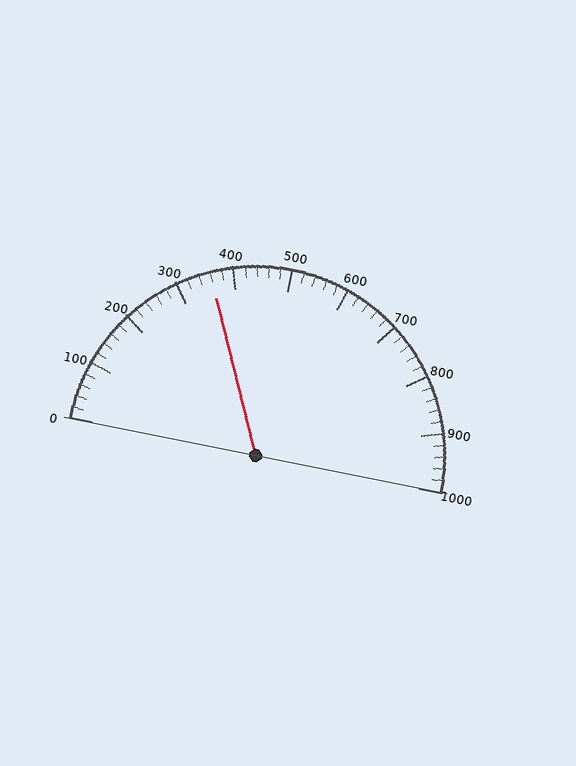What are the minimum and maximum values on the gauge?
The gauge ranges from 0 to 1000.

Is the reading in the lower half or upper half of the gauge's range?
The reading is in the lower half of the range (0 to 1000).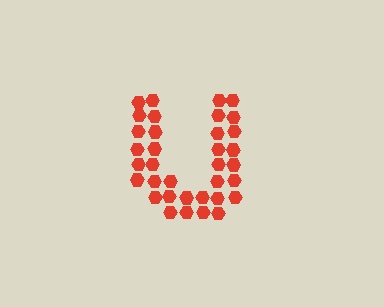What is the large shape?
The large shape is the letter U.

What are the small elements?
The small elements are hexagons.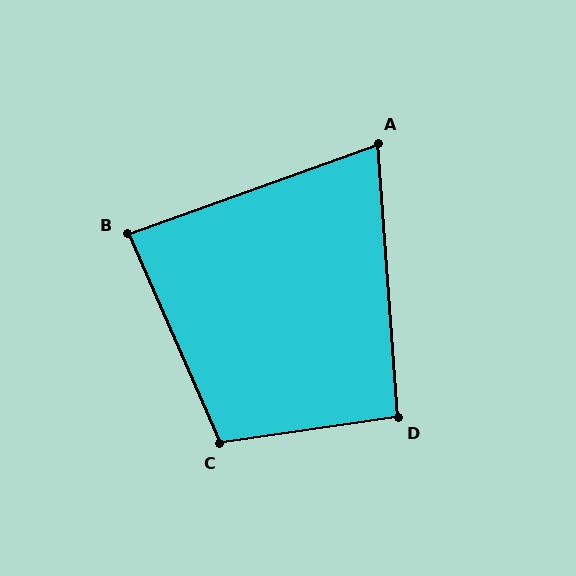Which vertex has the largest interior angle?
C, at approximately 105 degrees.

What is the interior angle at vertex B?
Approximately 86 degrees (approximately right).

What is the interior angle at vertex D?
Approximately 94 degrees (approximately right).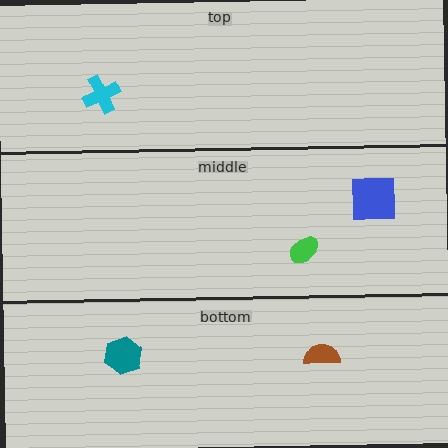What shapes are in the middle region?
The green ellipse, the blue square.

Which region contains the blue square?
The middle region.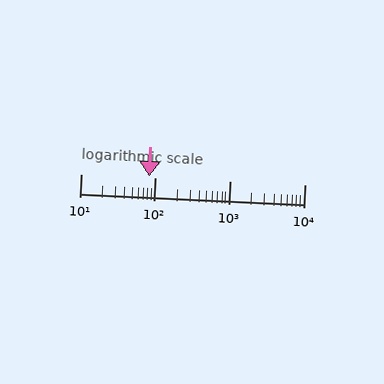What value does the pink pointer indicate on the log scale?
The pointer indicates approximately 82.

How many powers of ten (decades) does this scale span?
The scale spans 3 decades, from 10 to 10000.